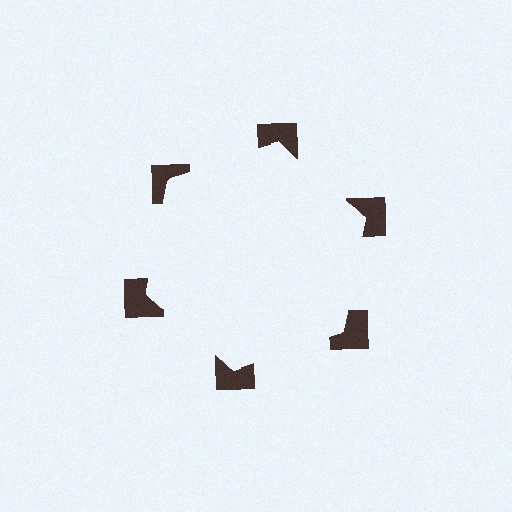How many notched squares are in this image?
There are 6 — one at each vertex of the illusory hexagon.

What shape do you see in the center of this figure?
An illusory hexagon — its edges are inferred from the aligned wedge cuts in the notched squares, not physically drawn.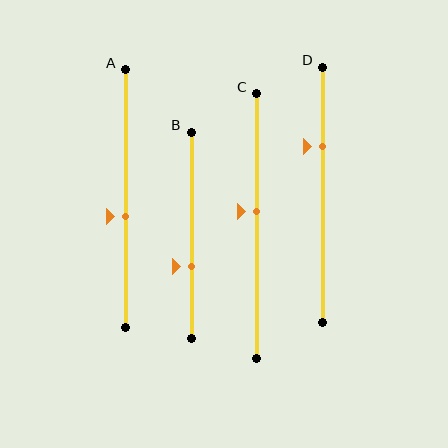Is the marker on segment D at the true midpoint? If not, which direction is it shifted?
No, the marker on segment D is shifted upward by about 19% of the segment length.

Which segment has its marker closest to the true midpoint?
Segment C has its marker closest to the true midpoint.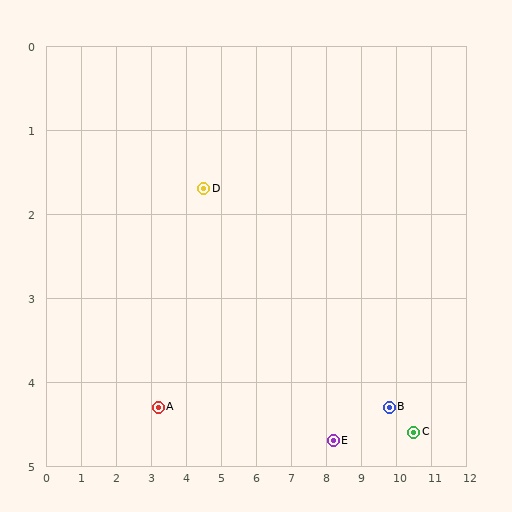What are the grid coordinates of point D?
Point D is at approximately (4.5, 1.7).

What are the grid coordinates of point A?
Point A is at approximately (3.2, 4.3).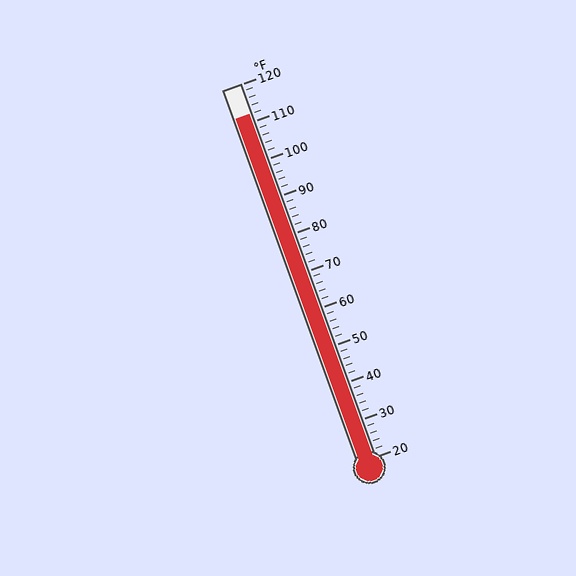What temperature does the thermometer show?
The thermometer shows approximately 112°F.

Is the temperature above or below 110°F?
The temperature is above 110°F.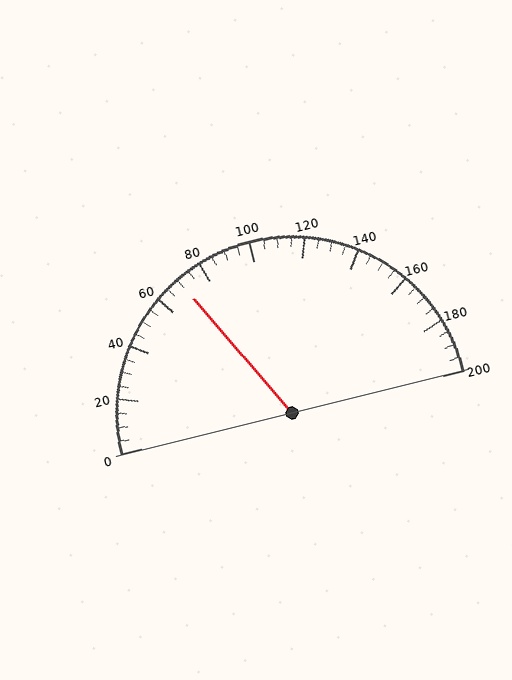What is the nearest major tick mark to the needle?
The nearest major tick mark is 80.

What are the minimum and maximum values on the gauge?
The gauge ranges from 0 to 200.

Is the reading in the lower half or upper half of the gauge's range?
The reading is in the lower half of the range (0 to 200).